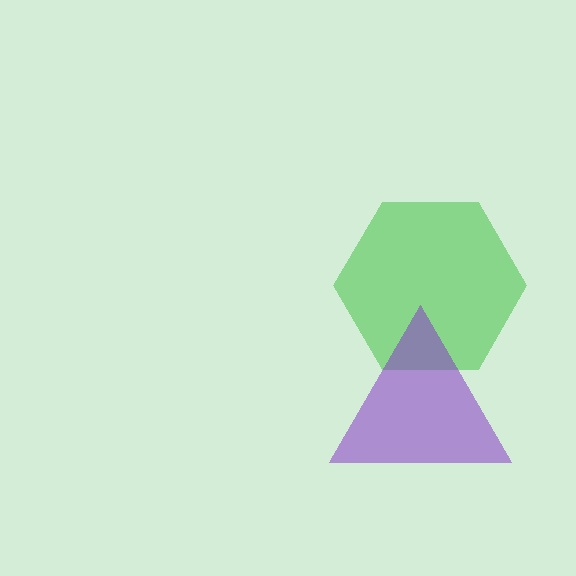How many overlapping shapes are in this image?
There are 2 overlapping shapes in the image.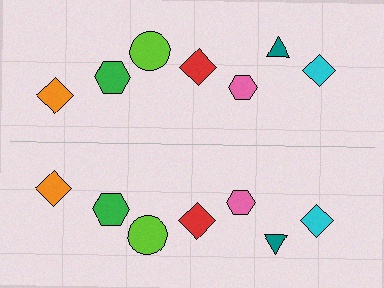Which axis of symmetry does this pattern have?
The pattern has a horizontal axis of symmetry running through the center of the image.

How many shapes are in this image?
There are 14 shapes in this image.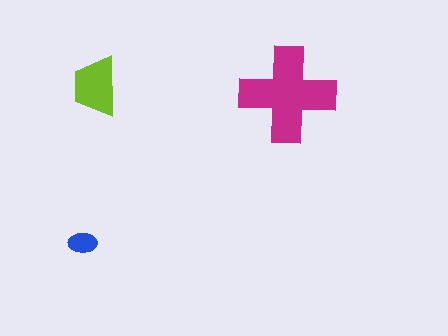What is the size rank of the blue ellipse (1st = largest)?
3rd.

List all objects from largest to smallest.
The magenta cross, the lime trapezoid, the blue ellipse.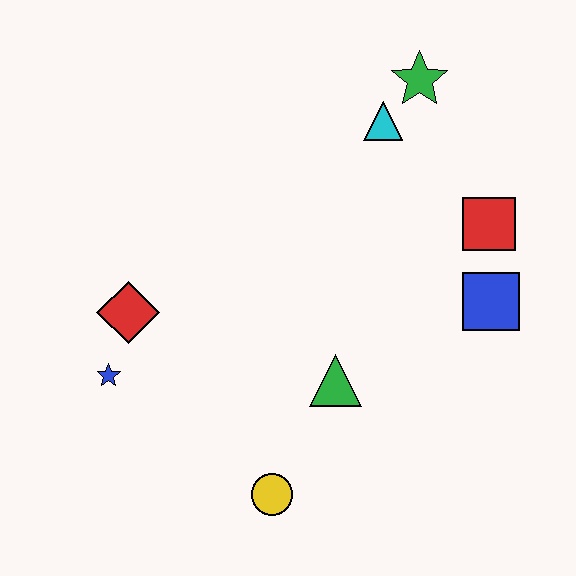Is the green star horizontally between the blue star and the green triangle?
No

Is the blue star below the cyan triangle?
Yes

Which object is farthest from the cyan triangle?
The yellow circle is farthest from the cyan triangle.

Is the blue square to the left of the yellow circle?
No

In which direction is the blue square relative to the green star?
The blue square is below the green star.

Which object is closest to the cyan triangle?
The green star is closest to the cyan triangle.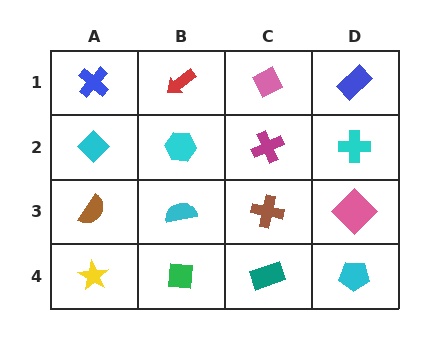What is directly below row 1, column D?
A cyan cross.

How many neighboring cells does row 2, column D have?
3.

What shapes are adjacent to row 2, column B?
A red arrow (row 1, column B), a cyan semicircle (row 3, column B), a cyan diamond (row 2, column A), a magenta cross (row 2, column C).